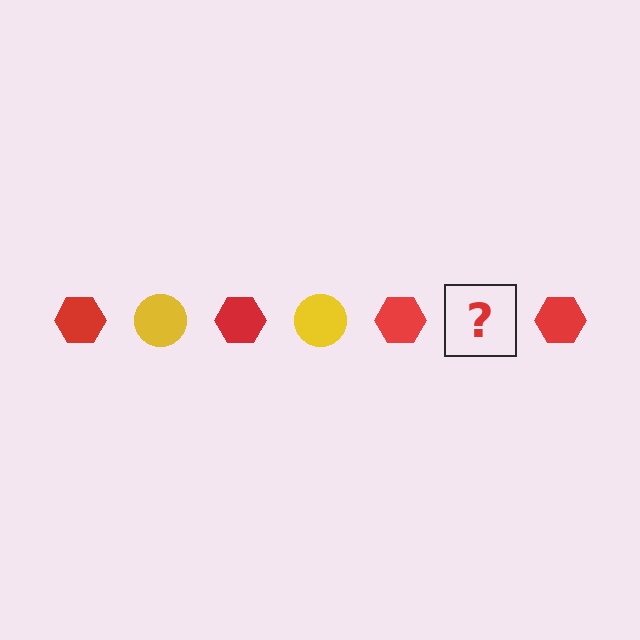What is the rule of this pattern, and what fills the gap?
The rule is that the pattern alternates between red hexagon and yellow circle. The gap should be filled with a yellow circle.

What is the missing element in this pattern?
The missing element is a yellow circle.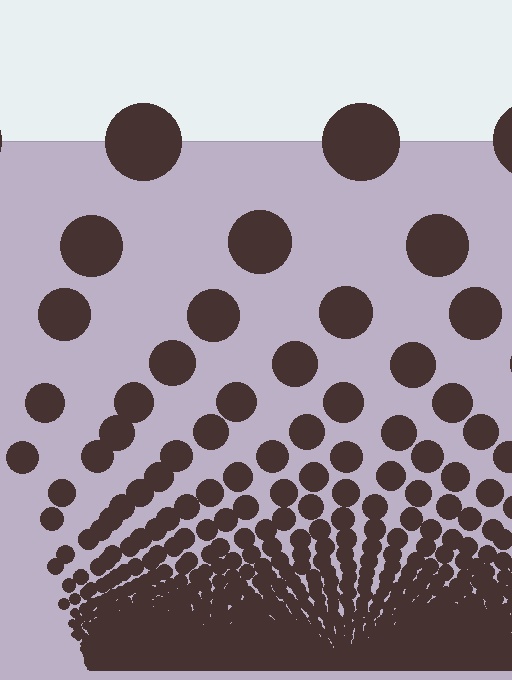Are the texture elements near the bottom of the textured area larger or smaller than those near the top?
Smaller. The gradient is inverted — elements near the bottom are smaller and denser.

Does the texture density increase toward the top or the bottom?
Density increases toward the bottom.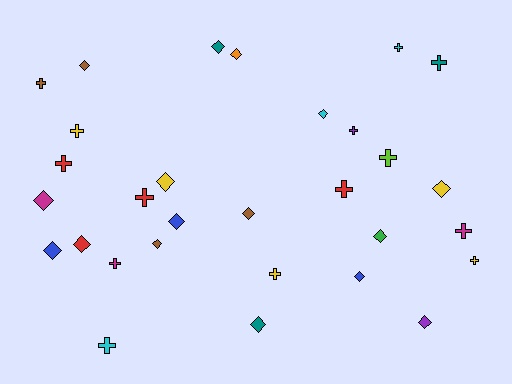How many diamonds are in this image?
There are 16 diamonds.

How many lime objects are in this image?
There is 1 lime object.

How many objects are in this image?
There are 30 objects.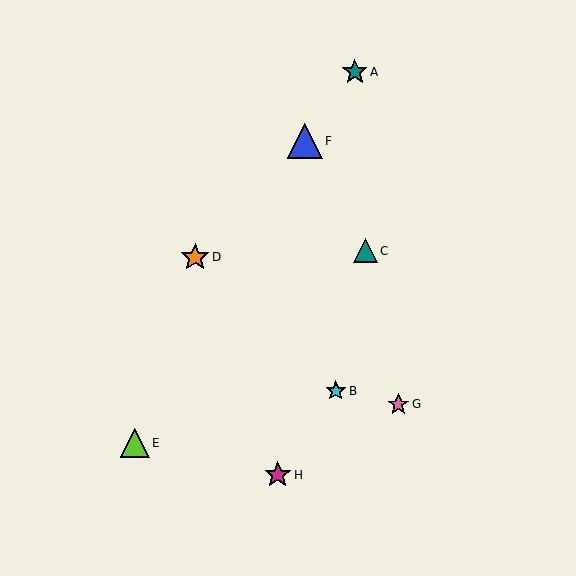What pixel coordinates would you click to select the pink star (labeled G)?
Click at (398, 405) to select the pink star G.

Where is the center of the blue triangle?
The center of the blue triangle is at (305, 141).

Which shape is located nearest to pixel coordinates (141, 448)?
The lime triangle (labeled E) at (135, 443) is nearest to that location.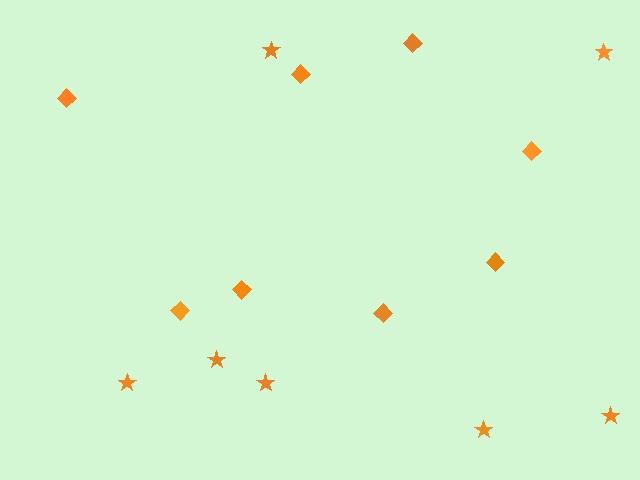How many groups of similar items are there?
There are 2 groups: one group of diamonds (8) and one group of stars (7).